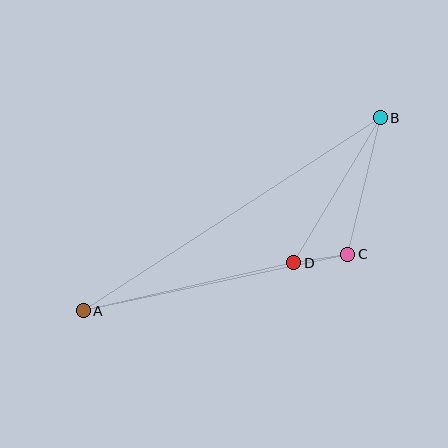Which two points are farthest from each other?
Points A and B are farthest from each other.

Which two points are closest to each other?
Points C and D are closest to each other.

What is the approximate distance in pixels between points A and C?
The distance between A and C is approximately 270 pixels.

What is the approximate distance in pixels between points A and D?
The distance between A and D is approximately 216 pixels.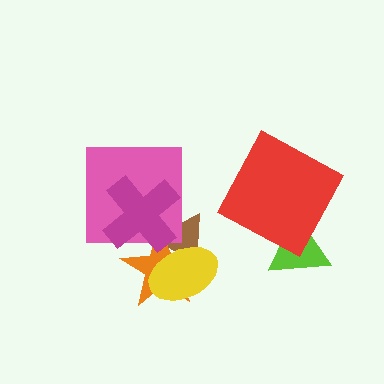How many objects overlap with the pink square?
3 objects overlap with the pink square.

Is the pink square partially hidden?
Yes, it is partially covered by another shape.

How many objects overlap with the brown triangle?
4 objects overlap with the brown triangle.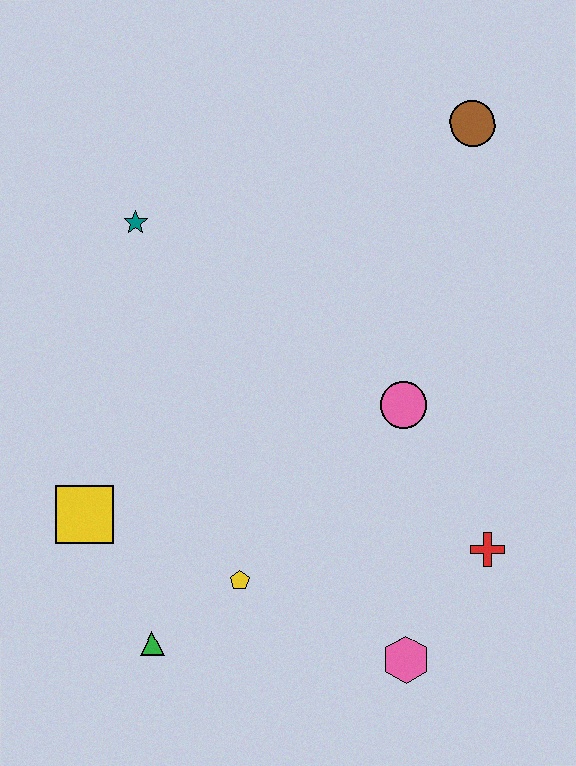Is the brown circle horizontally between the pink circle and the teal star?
No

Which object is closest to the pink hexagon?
The red cross is closest to the pink hexagon.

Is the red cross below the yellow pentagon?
No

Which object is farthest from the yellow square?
The brown circle is farthest from the yellow square.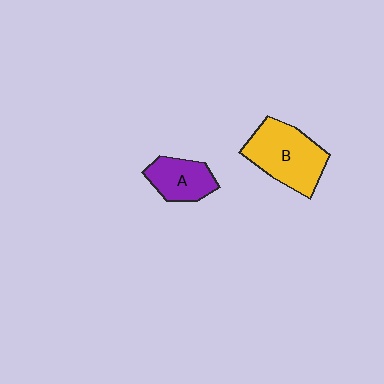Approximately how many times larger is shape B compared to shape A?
Approximately 1.7 times.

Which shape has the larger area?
Shape B (yellow).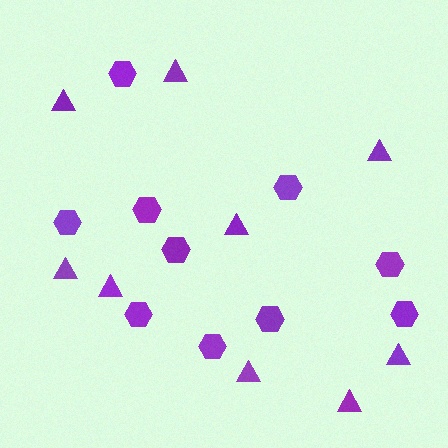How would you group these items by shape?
There are 2 groups: one group of triangles (9) and one group of hexagons (10).